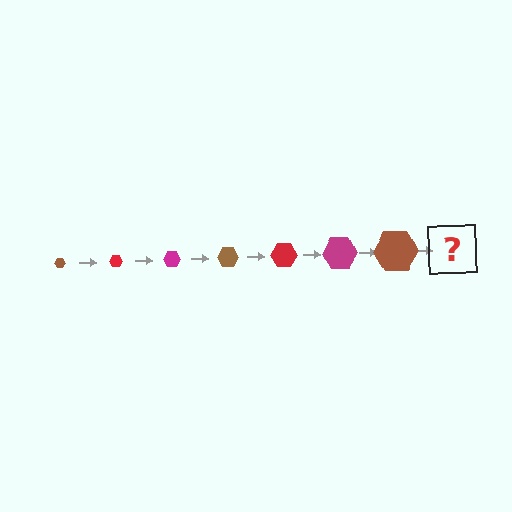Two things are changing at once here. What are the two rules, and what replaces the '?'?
The two rules are that the hexagon grows larger each step and the color cycles through brown, red, and magenta. The '?' should be a red hexagon, larger than the previous one.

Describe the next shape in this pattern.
It should be a red hexagon, larger than the previous one.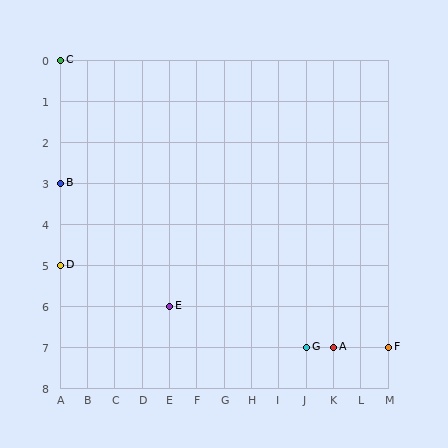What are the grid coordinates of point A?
Point A is at grid coordinates (K, 7).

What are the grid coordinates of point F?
Point F is at grid coordinates (M, 7).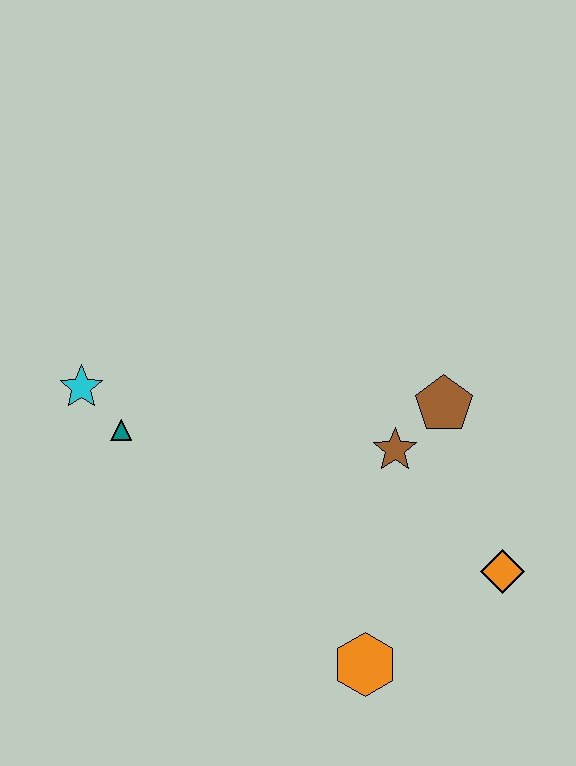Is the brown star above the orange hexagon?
Yes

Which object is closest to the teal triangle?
The cyan star is closest to the teal triangle.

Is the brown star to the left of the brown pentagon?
Yes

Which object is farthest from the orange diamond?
The cyan star is farthest from the orange diamond.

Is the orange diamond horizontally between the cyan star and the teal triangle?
No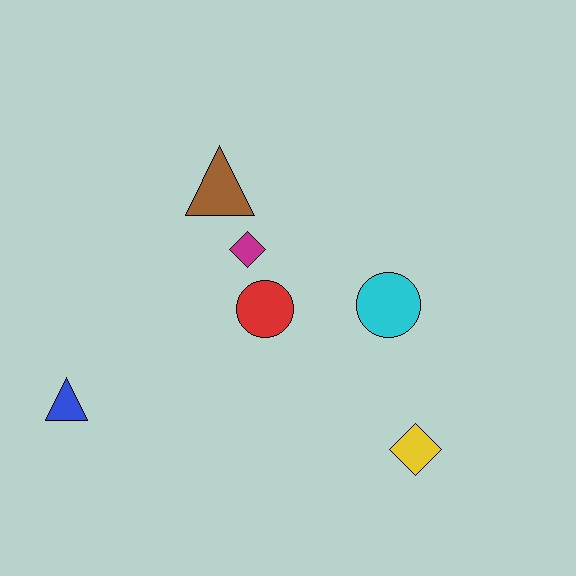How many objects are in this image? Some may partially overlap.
There are 6 objects.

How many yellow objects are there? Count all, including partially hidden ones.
There is 1 yellow object.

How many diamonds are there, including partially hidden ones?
There are 2 diamonds.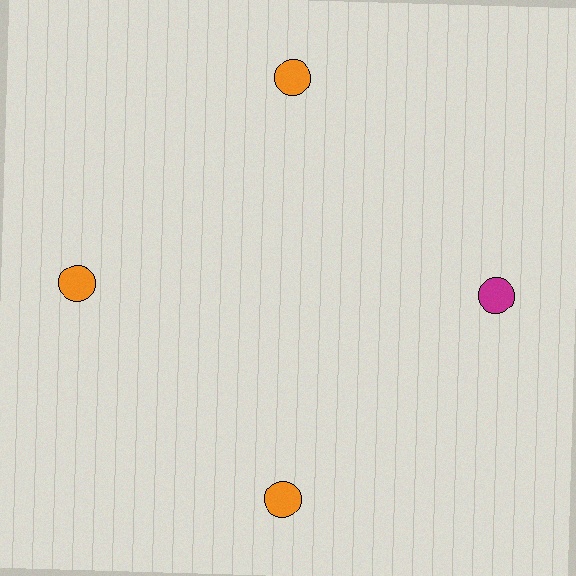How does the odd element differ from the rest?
It has a different color: magenta instead of orange.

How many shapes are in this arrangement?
There are 4 shapes arranged in a ring pattern.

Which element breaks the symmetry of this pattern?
The magenta circle at roughly the 3 o'clock position breaks the symmetry. All other shapes are orange circles.